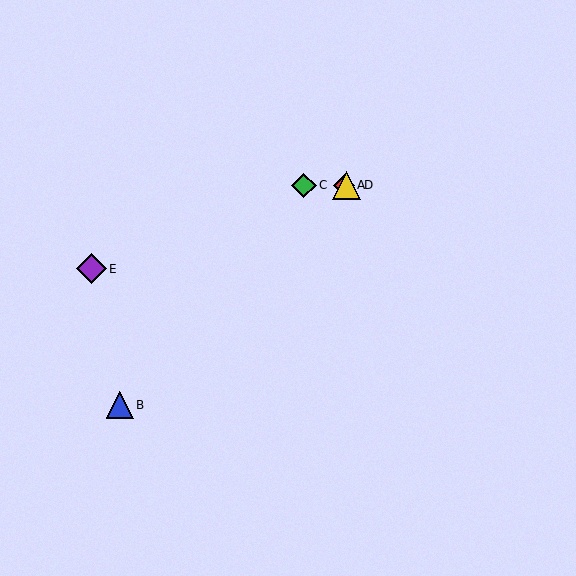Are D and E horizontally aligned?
No, D is at y≈185 and E is at y≈269.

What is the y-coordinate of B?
Object B is at y≈405.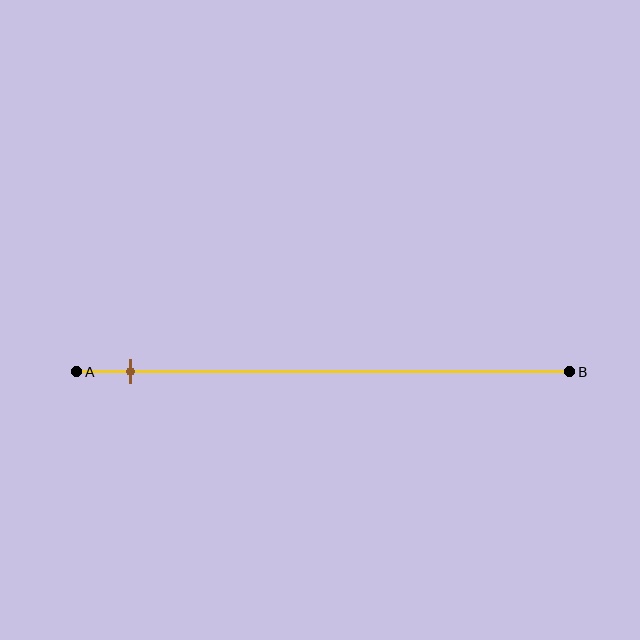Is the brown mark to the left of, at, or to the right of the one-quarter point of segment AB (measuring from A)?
The brown mark is to the left of the one-quarter point of segment AB.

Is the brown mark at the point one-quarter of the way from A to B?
No, the mark is at about 10% from A, not at the 25% one-quarter point.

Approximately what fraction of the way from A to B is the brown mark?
The brown mark is approximately 10% of the way from A to B.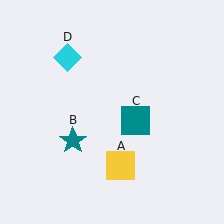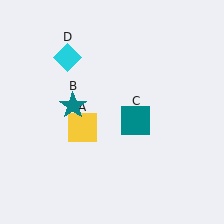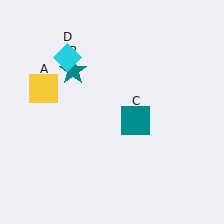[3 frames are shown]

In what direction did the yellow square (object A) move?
The yellow square (object A) moved up and to the left.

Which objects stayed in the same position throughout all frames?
Teal square (object C) and cyan diamond (object D) remained stationary.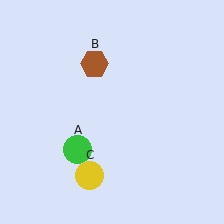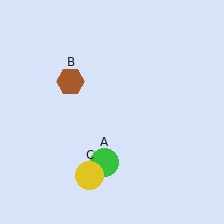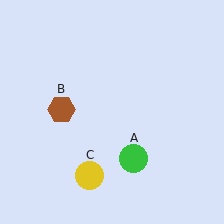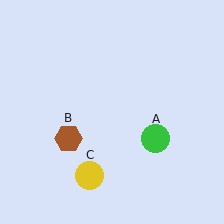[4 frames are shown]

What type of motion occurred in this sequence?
The green circle (object A), brown hexagon (object B) rotated counterclockwise around the center of the scene.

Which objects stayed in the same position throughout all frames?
Yellow circle (object C) remained stationary.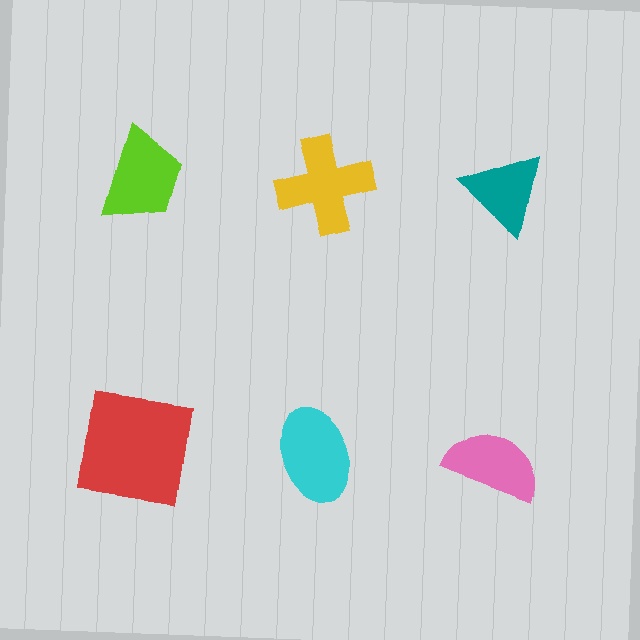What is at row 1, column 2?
A yellow cross.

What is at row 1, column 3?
A teal triangle.